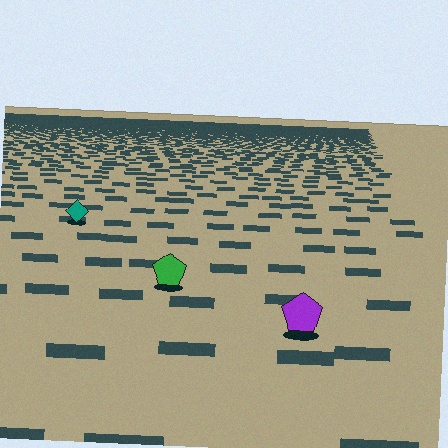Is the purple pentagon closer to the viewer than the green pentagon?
Yes. The purple pentagon is closer — you can tell from the texture gradient: the ground texture is coarser near it.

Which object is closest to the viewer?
The purple pentagon is closest. The texture marks near it are larger and more spread out.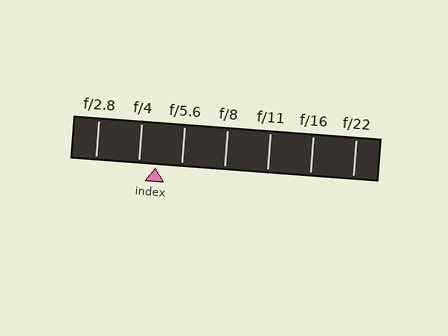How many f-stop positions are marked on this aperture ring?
There are 7 f-stop positions marked.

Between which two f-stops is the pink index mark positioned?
The index mark is between f/4 and f/5.6.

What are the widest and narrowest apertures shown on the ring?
The widest aperture shown is f/2.8 and the narrowest is f/22.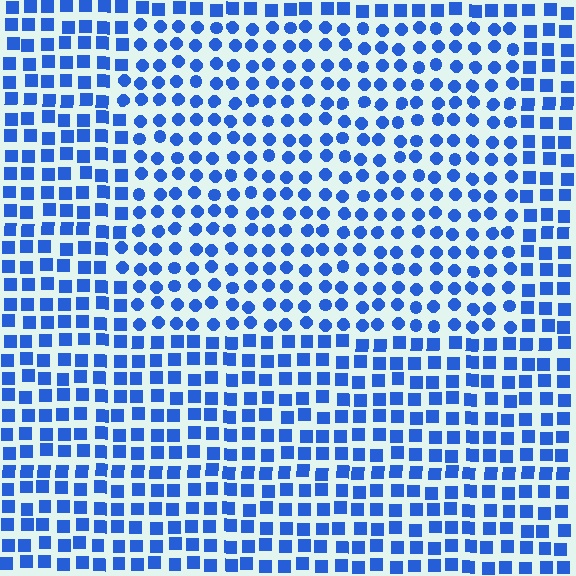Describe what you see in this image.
The image is filled with small blue elements arranged in a uniform grid. A rectangle-shaped region contains circles, while the surrounding area contains squares. The boundary is defined purely by the change in element shape.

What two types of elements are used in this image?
The image uses circles inside the rectangle region and squares outside it.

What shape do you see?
I see a rectangle.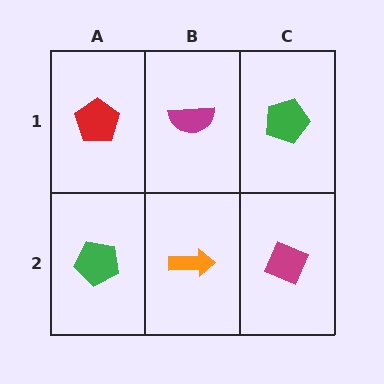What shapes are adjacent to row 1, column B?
An orange arrow (row 2, column B), a red pentagon (row 1, column A), a green pentagon (row 1, column C).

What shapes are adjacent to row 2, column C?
A green pentagon (row 1, column C), an orange arrow (row 2, column B).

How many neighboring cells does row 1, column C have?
2.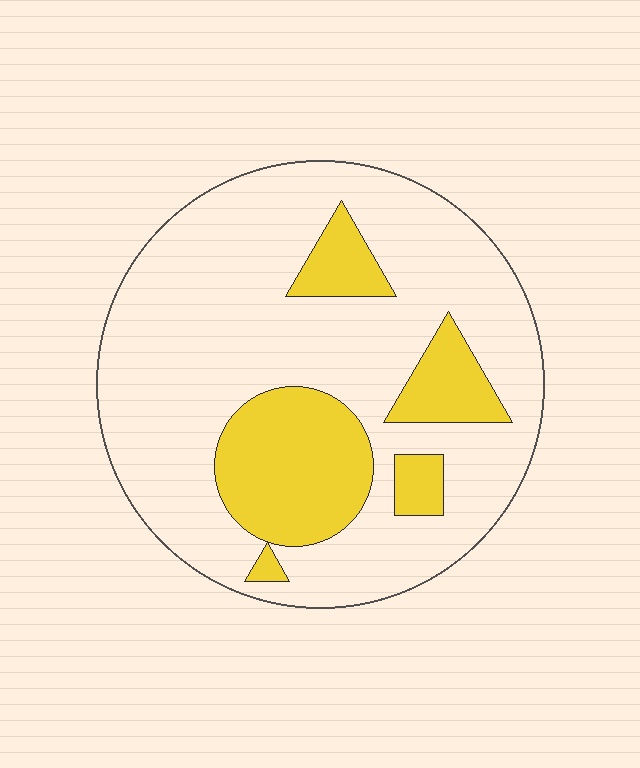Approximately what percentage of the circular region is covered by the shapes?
Approximately 25%.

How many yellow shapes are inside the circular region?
5.